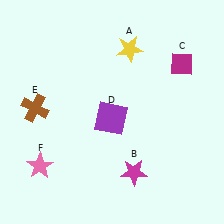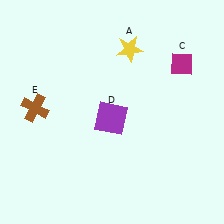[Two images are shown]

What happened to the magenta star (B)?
The magenta star (B) was removed in Image 2. It was in the bottom-right area of Image 1.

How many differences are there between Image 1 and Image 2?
There are 2 differences between the two images.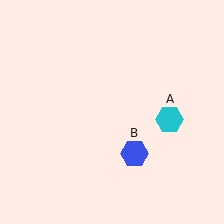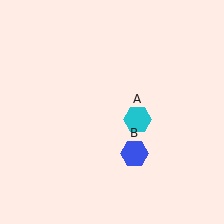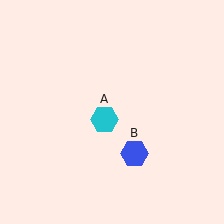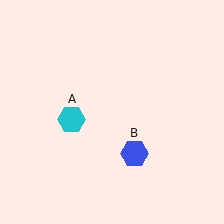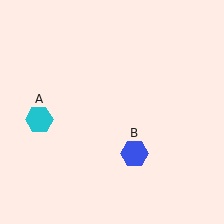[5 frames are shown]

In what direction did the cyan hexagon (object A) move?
The cyan hexagon (object A) moved left.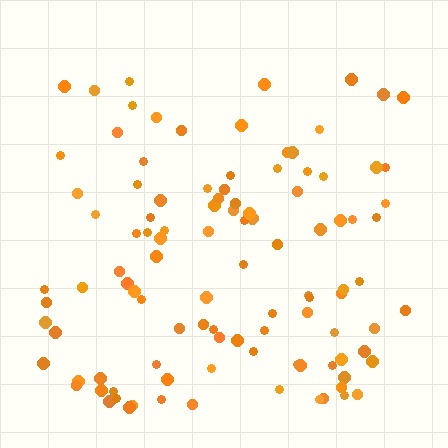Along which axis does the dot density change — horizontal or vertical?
Vertical.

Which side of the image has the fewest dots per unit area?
The top.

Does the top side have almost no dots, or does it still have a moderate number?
Still a moderate number, just noticeably fewer than the bottom.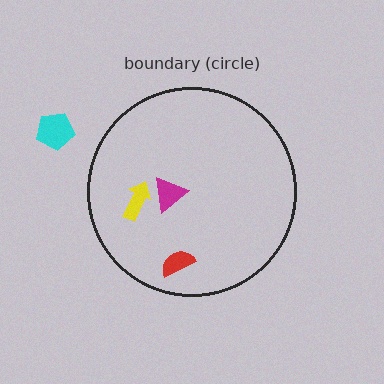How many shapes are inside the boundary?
3 inside, 1 outside.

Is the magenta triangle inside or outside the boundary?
Inside.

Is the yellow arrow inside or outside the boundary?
Inside.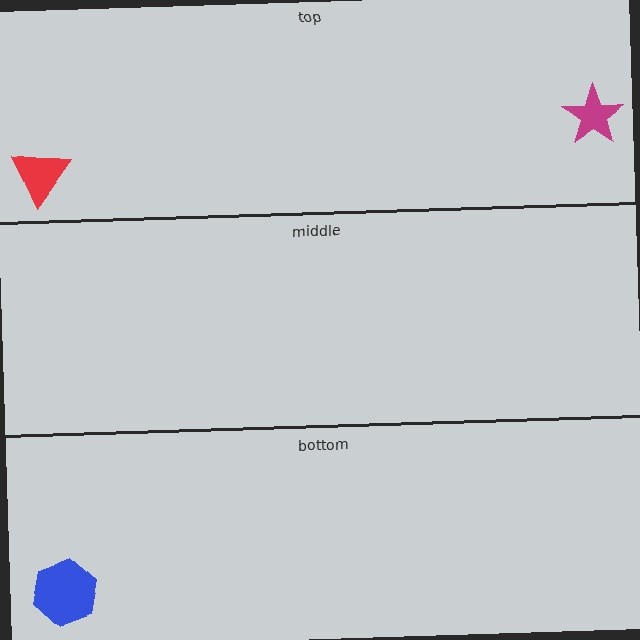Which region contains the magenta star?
The top region.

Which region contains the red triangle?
The top region.